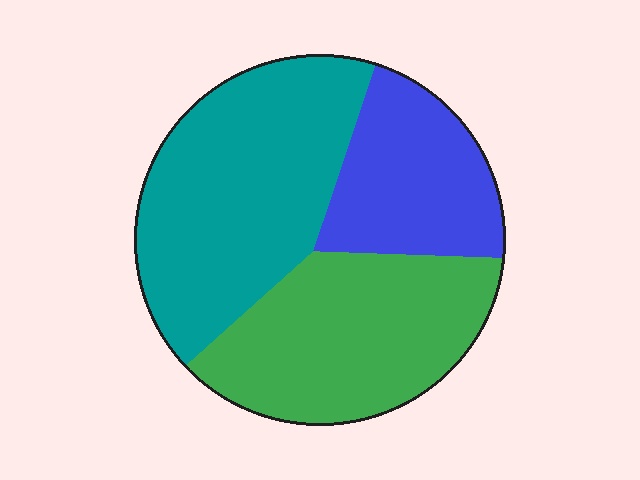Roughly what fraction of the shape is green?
Green covers around 35% of the shape.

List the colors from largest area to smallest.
From largest to smallest: teal, green, blue.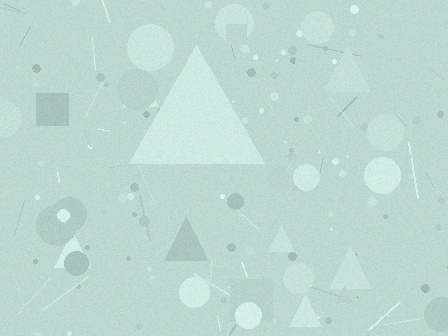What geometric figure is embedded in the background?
A triangle is embedded in the background.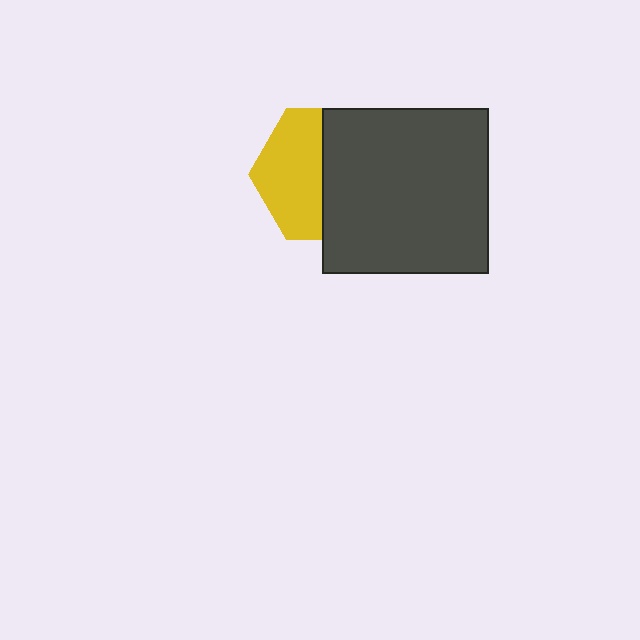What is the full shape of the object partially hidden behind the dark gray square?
The partially hidden object is a yellow hexagon.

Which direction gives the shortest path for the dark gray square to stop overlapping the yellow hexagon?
Moving right gives the shortest separation.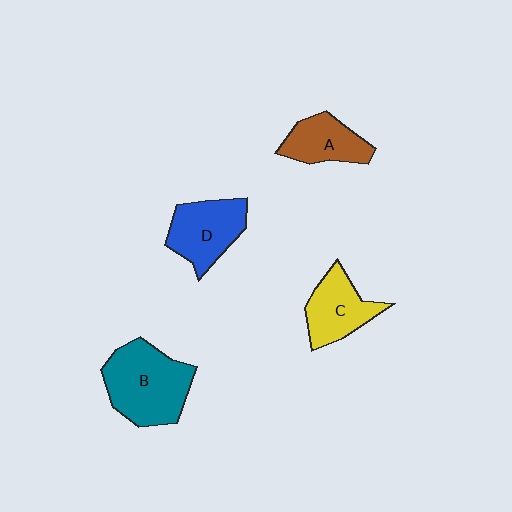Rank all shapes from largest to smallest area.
From largest to smallest: B (teal), D (blue), C (yellow), A (brown).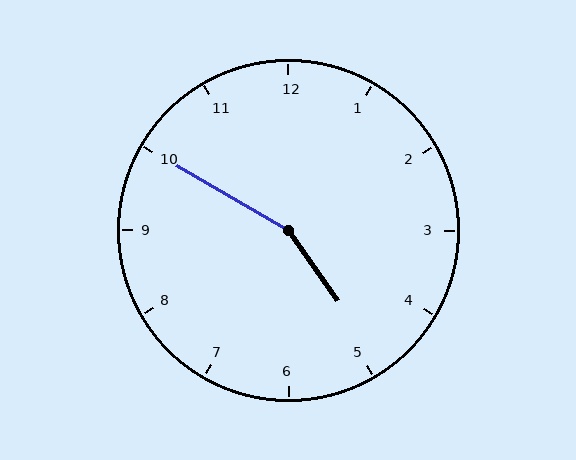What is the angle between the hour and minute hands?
Approximately 155 degrees.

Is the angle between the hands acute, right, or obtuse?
It is obtuse.